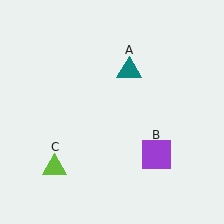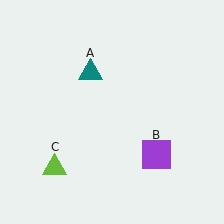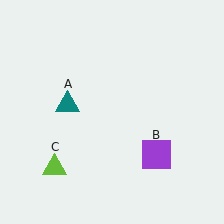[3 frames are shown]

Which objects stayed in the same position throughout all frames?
Purple square (object B) and lime triangle (object C) remained stationary.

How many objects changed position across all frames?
1 object changed position: teal triangle (object A).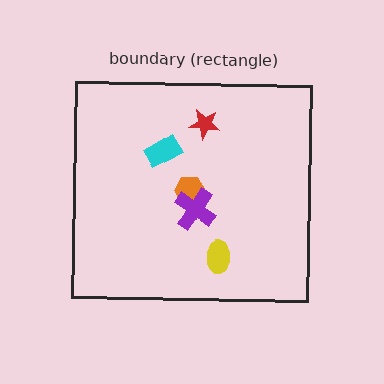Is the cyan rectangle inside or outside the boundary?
Inside.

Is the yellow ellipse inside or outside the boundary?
Inside.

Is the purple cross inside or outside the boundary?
Inside.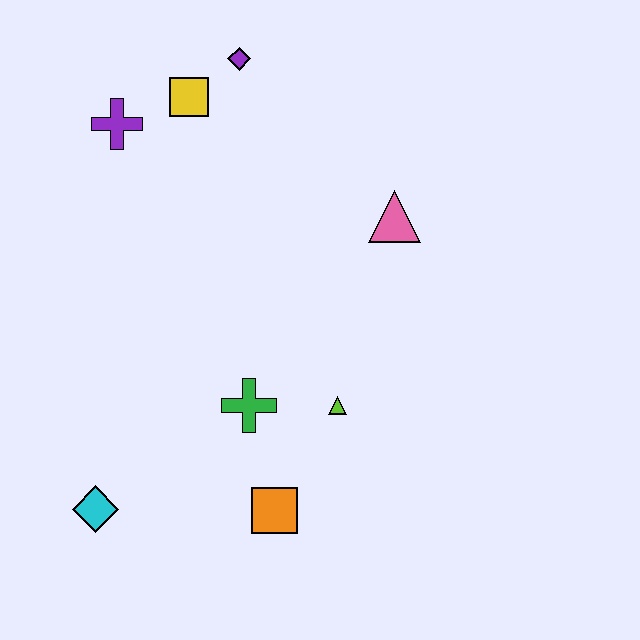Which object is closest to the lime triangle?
The green cross is closest to the lime triangle.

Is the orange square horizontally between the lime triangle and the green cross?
Yes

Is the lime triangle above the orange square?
Yes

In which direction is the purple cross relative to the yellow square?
The purple cross is to the left of the yellow square.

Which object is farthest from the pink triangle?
The cyan diamond is farthest from the pink triangle.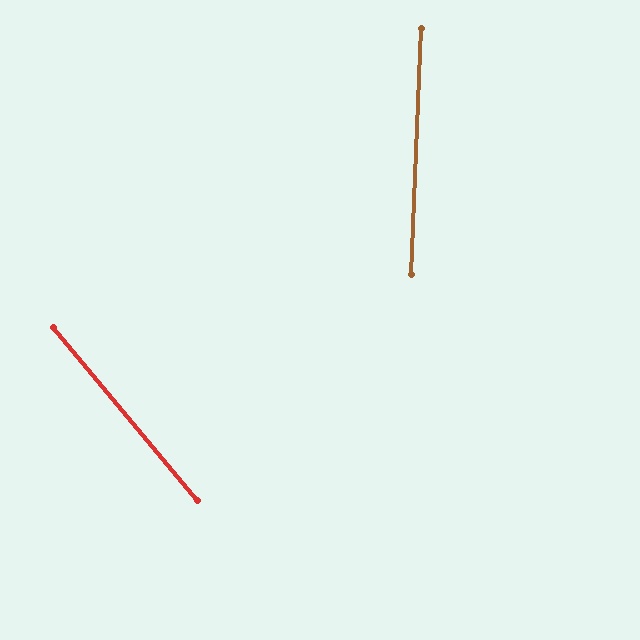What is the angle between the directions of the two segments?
Approximately 42 degrees.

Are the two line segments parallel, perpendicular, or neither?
Neither parallel nor perpendicular — they differ by about 42°.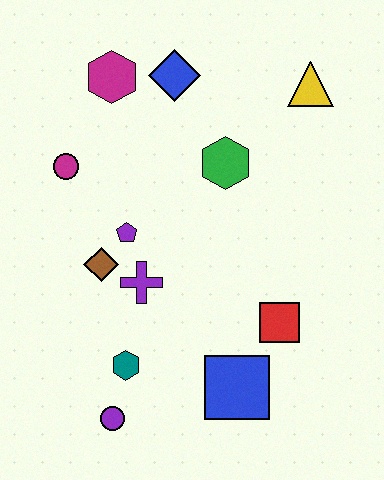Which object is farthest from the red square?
The magenta hexagon is farthest from the red square.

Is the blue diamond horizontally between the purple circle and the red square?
Yes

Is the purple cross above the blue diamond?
No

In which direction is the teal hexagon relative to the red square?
The teal hexagon is to the left of the red square.